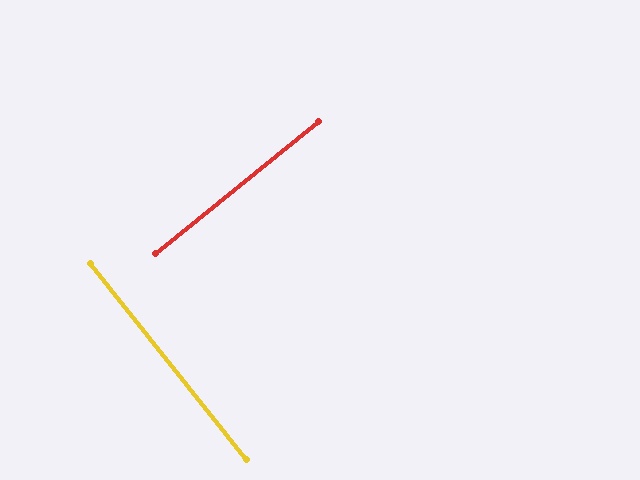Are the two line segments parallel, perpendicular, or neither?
Perpendicular — they meet at approximately 89°.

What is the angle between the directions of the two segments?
Approximately 89 degrees.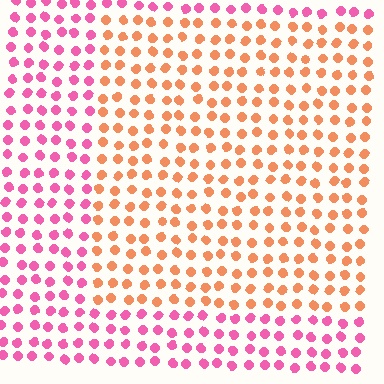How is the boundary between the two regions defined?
The boundary is defined purely by a slight shift in hue (about 52 degrees). Spacing, size, and orientation are identical on both sides.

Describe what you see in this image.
The image is filled with small pink elements in a uniform arrangement. A rectangle-shaped region is visible where the elements are tinted to a slightly different hue, forming a subtle color boundary.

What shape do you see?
I see a rectangle.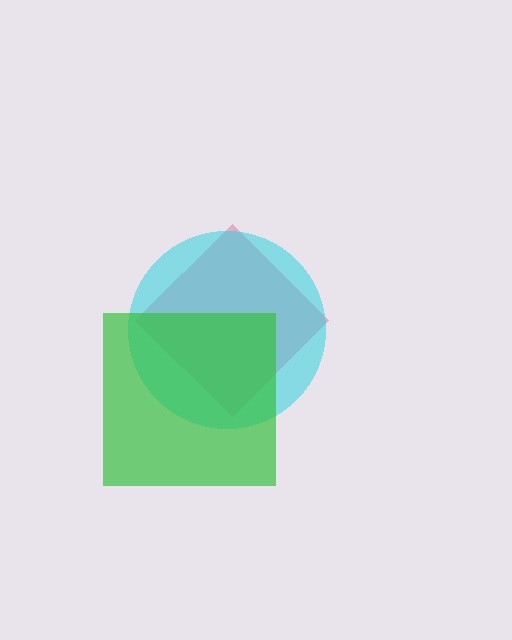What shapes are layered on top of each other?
The layered shapes are: a pink diamond, a cyan circle, a green square.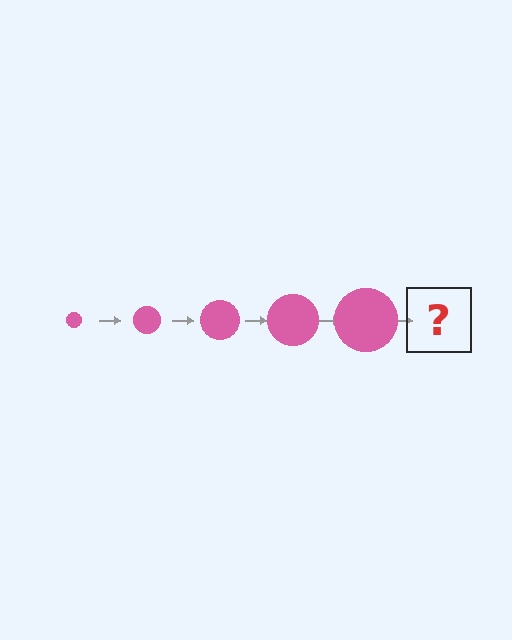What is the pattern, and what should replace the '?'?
The pattern is that the circle gets progressively larger each step. The '?' should be a pink circle, larger than the previous one.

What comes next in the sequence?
The next element should be a pink circle, larger than the previous one.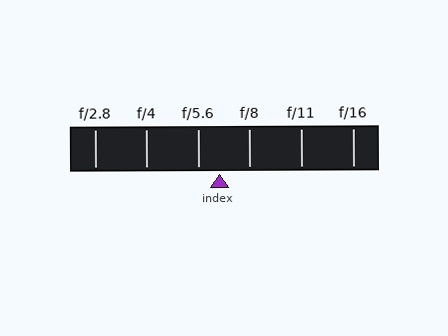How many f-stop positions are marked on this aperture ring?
There are 6 f-stop positions marked.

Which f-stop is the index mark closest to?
The index mark is closest to f/5.6.